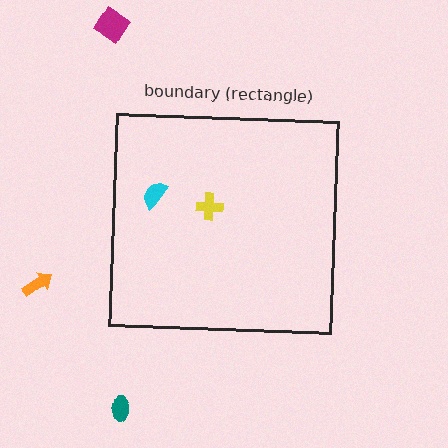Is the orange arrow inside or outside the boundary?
Outside.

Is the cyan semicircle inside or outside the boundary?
Inside.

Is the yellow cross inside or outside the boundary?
Inside.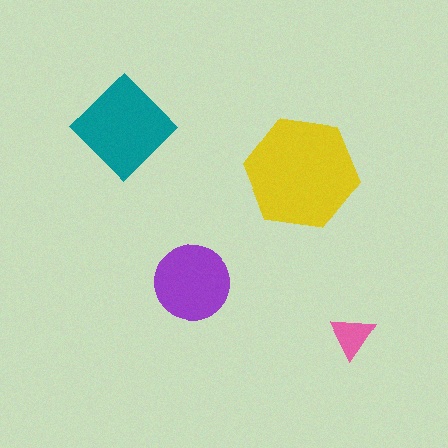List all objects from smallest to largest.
The pink triangle, the purple circle, the teal diamond, the yellow hexagon.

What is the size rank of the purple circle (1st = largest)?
3rd.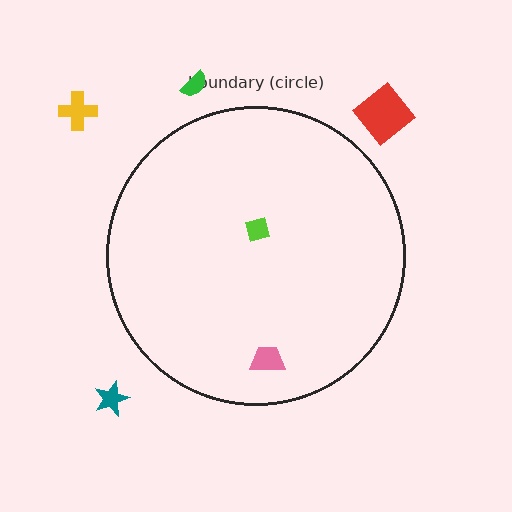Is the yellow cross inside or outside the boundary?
Outside.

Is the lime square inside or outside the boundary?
Inside.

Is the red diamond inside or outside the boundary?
Outside.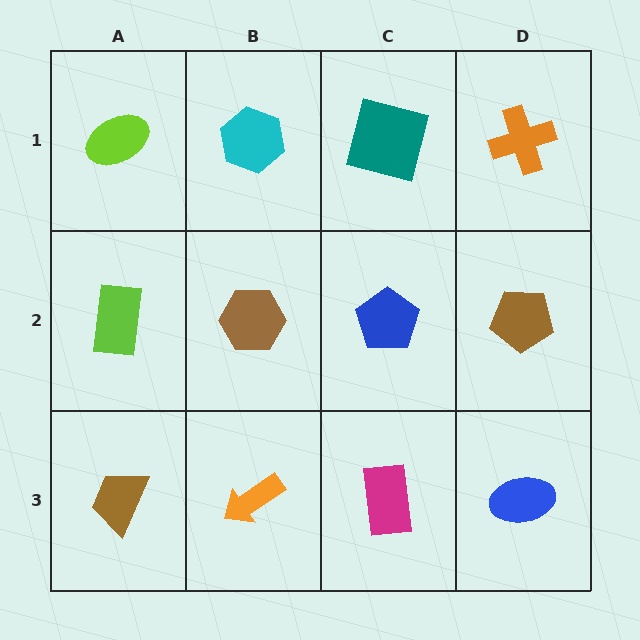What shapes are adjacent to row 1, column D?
A brown pentagon (row 2, column D), a teal square (row 1, column C).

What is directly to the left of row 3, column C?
An orange arrow.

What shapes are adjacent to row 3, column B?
A brown hexagon (row 2, column B), a brown trapezoid (row 3, column A), a magenta rectangle (row 3, column C).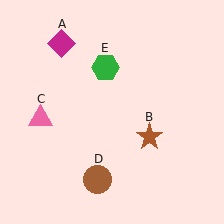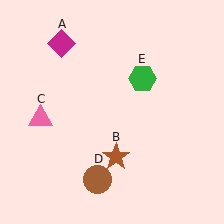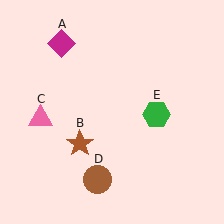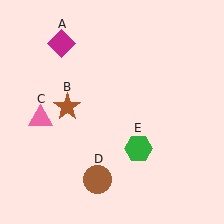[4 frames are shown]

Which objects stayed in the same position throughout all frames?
Magenta diamond (object A) and pink triangle (object C) and brown circle (object D) remained stationary.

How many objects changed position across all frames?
2 objects changed position: brown star (object B), green hexagon (object E).